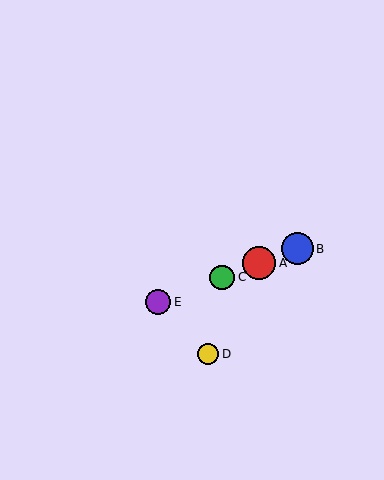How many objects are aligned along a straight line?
4 objects (A, B, C, E) are aligned along a straight line.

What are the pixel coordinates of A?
Object A is at (259, 263).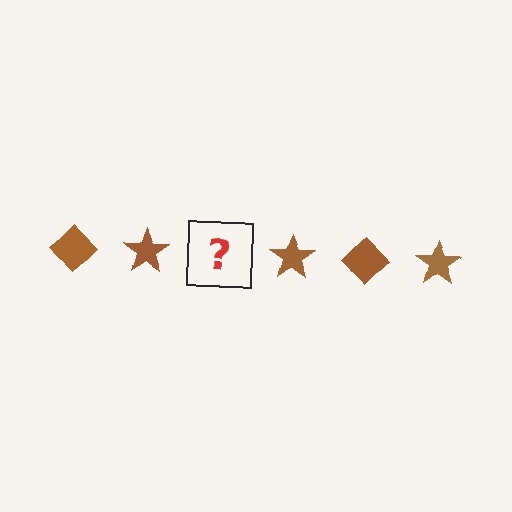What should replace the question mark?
The question mark should be replaced with a brown diamond.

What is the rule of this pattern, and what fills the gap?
The rule is that the pattern cycles through diamond, star shapes in brown. The gap should be filled with a brown diamond.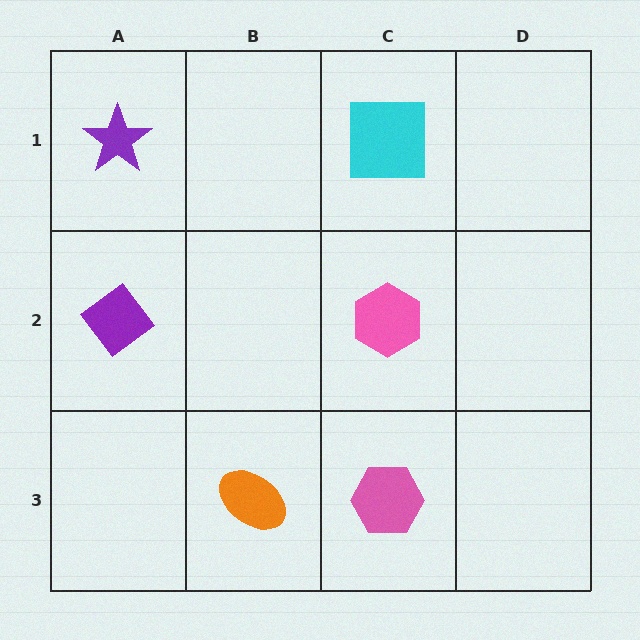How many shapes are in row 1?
2 shapes.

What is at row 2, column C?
A pink hexagon.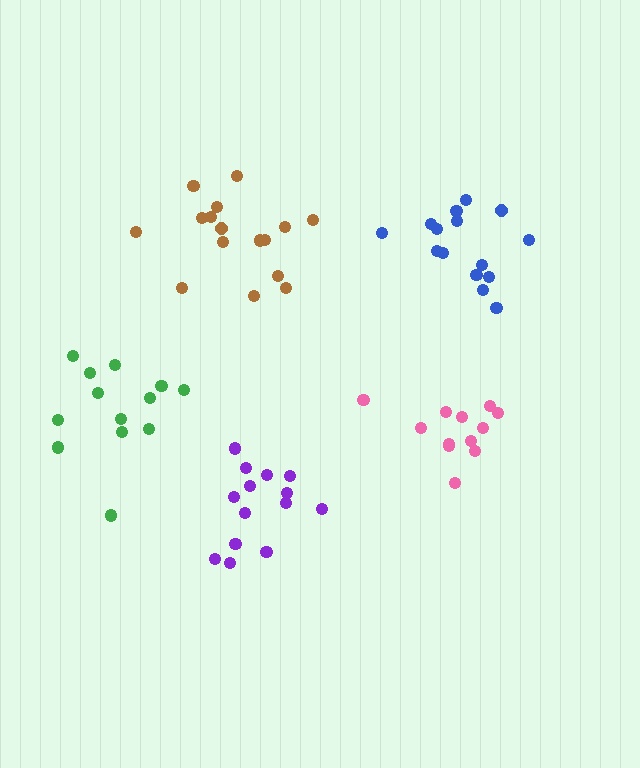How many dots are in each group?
Group 1: 12 dots, Group 2: 16 dots, Group 3: 15 dots, Group 4: 13 dots, Group 5: 14 dots (70 total).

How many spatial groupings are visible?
There are 5 spatial groupings.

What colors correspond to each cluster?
The clusters are colored: pink, brown, blue, green, purple.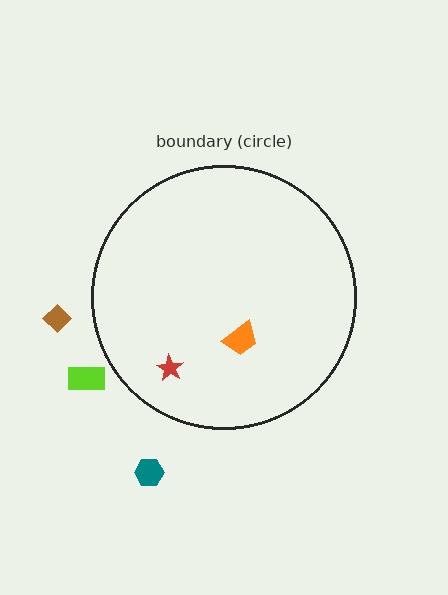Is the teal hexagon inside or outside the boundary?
Outside.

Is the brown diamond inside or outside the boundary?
Outside.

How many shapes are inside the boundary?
2 inside, 3 outside.